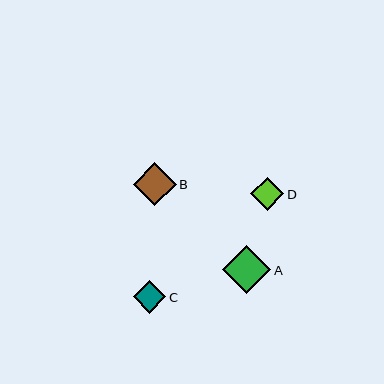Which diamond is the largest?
Diamond A is the largest with a size of approximately 49 pixels.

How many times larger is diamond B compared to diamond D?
Diamond B is approximately 1.3 times the size of diamond D.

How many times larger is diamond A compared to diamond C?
Diamond A is approximately 1.5 times the size of diamond C.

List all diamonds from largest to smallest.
From largest to smallest: A, B, D, C.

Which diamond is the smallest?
Diamond C is the smallest with a size of approximately 33 pixels.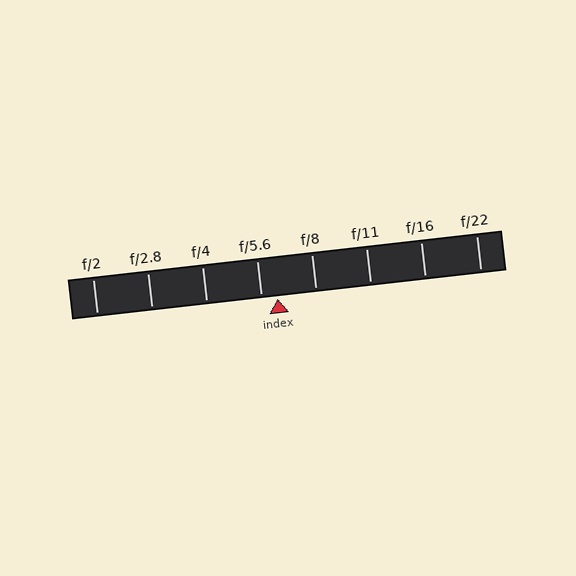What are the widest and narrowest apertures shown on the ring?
The widest aperture shown is f/2 and the narrowest is f/22.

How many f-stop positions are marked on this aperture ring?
There are 8 f-stop positions marked.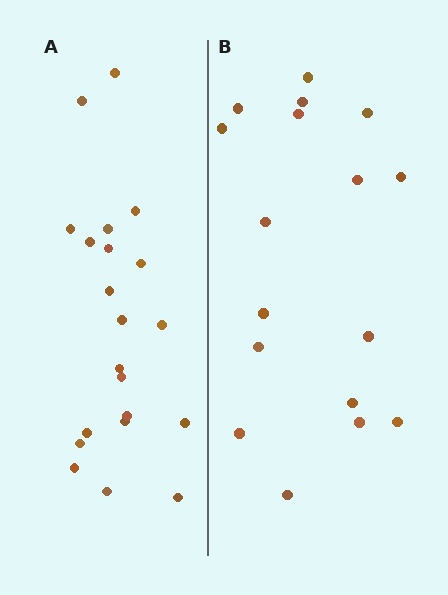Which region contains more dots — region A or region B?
Region A (the left region) has more dots.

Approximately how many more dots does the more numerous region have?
Region A has about 4 more dots than region B.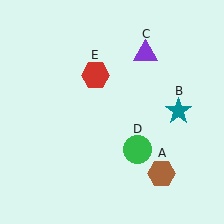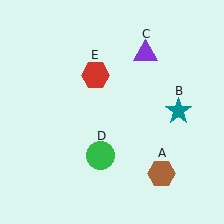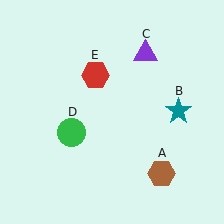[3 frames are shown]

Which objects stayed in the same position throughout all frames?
Brown hexagon (object A) and teal star (object B) and purple triangle (object C) and red hexagon (object E) remained stationary.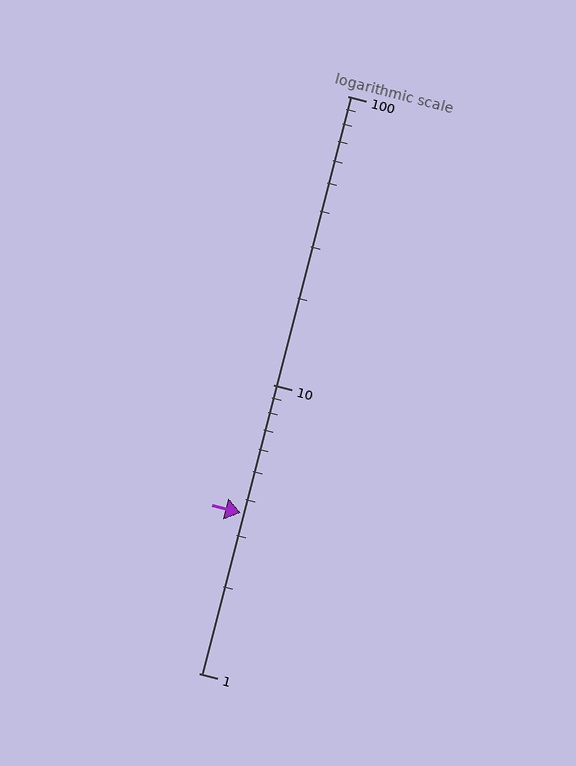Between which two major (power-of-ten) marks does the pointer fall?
The pointer is between 1 and 10.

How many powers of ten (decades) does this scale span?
The scale spans 2 decades, from 1 to 100.